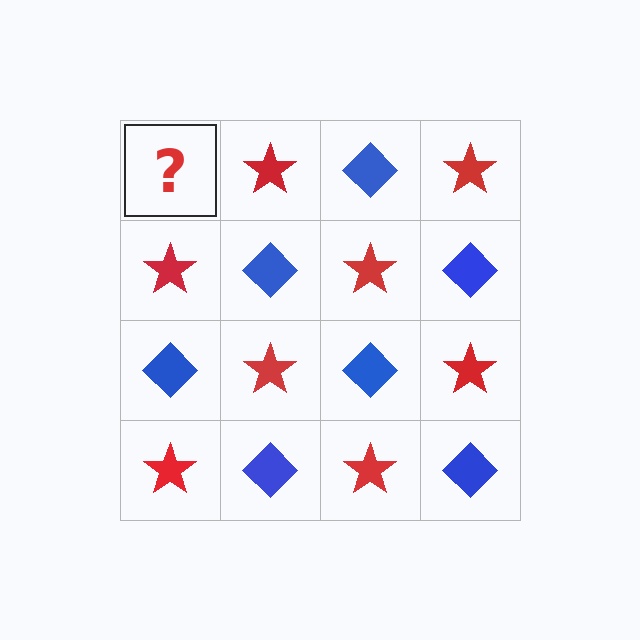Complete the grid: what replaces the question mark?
The question mark should be replaced with a blue diamond.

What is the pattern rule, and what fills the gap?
The rule is that it alternates blue diamond and red star in a checkerboard pattern. The gap should be filled with a blue diamond.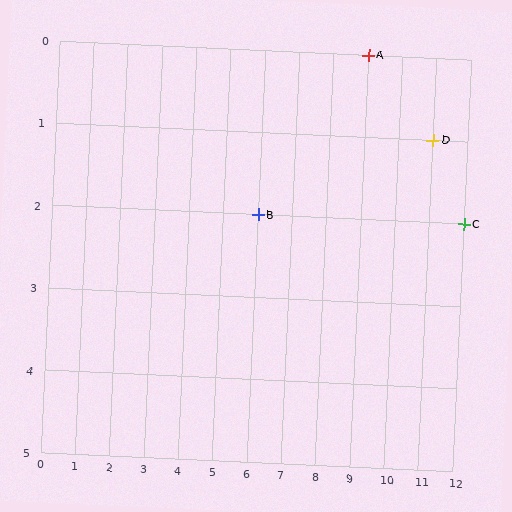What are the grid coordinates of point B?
Point B is at grid coordinates (6, 2).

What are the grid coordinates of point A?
Point A is at grid coordinates (9, 0).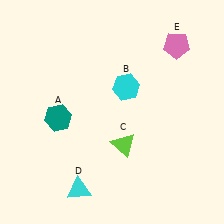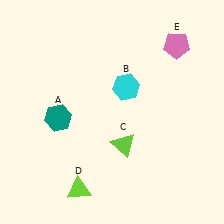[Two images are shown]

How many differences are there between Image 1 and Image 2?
There is 1 difference between the two images.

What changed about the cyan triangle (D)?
In Image 1, D is cyan. In Image 2, it changed to lime.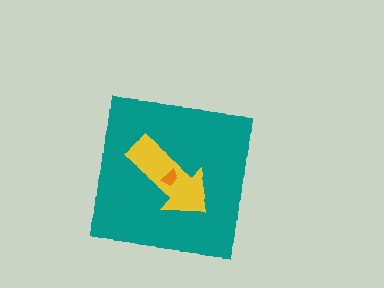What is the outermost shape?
The teal square.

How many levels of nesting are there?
3.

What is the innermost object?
The orange trapezoid.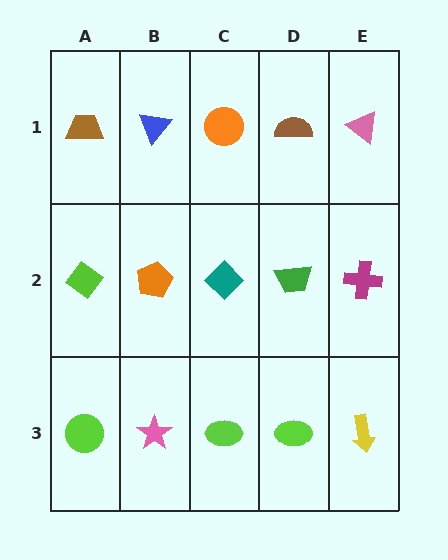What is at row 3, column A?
A lime circle.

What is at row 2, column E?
A magenta cross.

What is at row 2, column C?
A teal diamond.